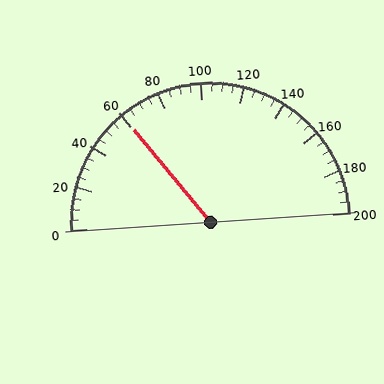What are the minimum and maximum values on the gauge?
The gauge ranges from 0 to 200.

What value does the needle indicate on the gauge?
The needle indicates approximately 60.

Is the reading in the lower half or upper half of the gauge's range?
The reading is in the lower half of the range (0 to 200).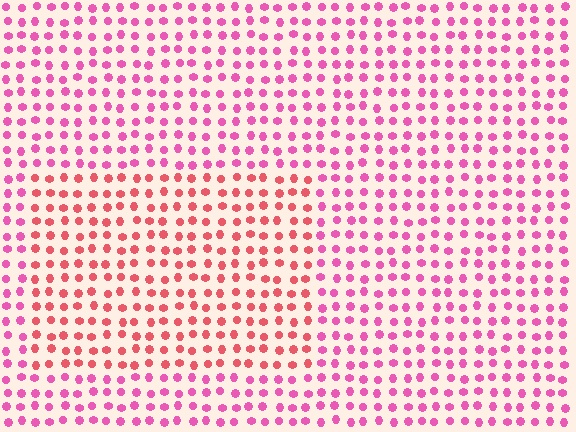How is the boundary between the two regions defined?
The boundary is defined purely by a slight shift in hue (about 32 degrees). Spacing, size, and orientation are identical on both sides.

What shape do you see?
I see a rectangle.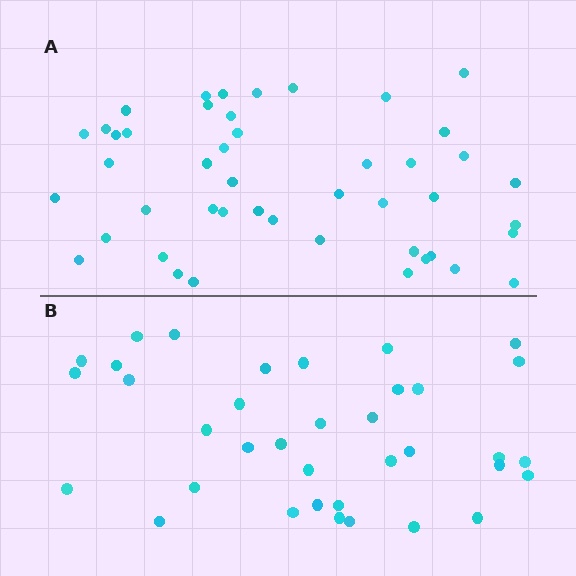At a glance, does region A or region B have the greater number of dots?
Region A (the top region) has more dots.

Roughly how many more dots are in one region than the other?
Region A has roughly 10 or so more dots than region B.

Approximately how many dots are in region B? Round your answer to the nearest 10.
About 40 dots. (The exact count is 36, which rounds to 40.)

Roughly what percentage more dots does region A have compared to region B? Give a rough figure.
About 30% more.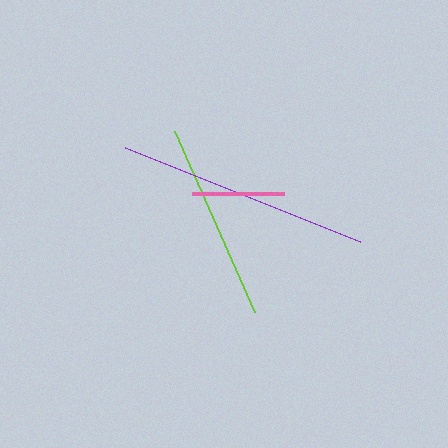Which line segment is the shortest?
The pink line is the shortest at approximately 91 pixels.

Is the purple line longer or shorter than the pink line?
The purple line is longer than the pink line.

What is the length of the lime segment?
The lime segment is approximately 198 pixels long.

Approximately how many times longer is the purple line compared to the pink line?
The purple line is approximately 2.8 times the length of the pink line.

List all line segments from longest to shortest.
From longest to shortest: purple, lime, pink.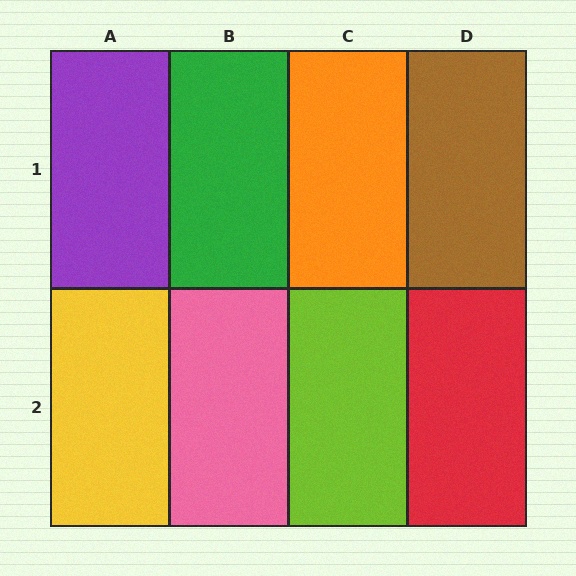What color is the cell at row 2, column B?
Pink.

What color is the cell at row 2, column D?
Red.